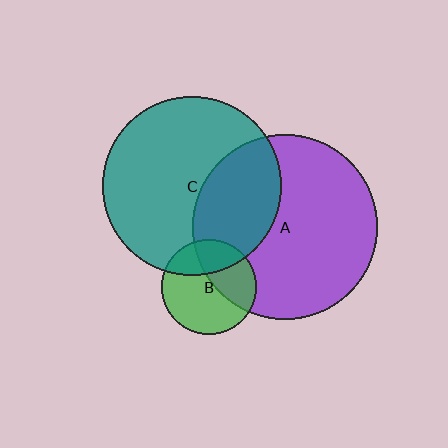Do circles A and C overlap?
Yes.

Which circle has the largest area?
Circle A (purple).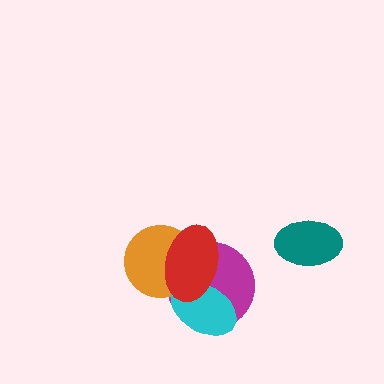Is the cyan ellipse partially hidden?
Yes, it is partially covered by another shape.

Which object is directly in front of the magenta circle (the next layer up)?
The orange circle is directly in front of the magenta circle.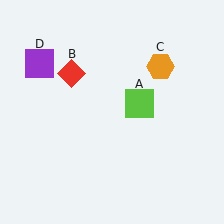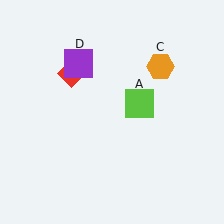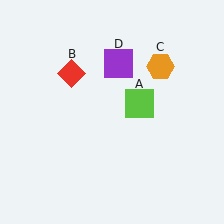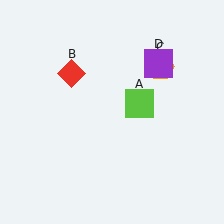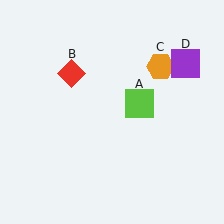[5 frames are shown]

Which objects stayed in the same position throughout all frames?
Lime square (object A) and red diamond (object B) and orange hexagon (object C) remained stationary.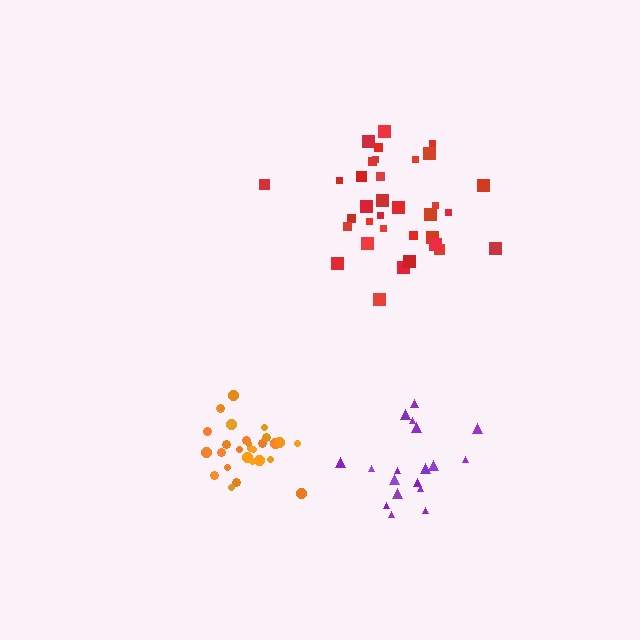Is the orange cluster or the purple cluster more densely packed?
Orange.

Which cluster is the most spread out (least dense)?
Purple.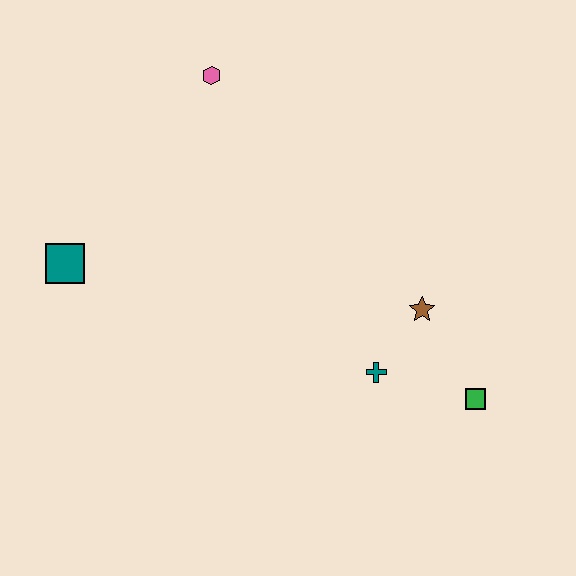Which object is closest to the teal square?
The pink hexagon is closest to the teal square.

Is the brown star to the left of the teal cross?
No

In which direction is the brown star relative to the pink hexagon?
The brown star is below the pink hexagon.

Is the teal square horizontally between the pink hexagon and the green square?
No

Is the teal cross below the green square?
No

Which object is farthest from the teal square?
The green square is farthest from the teal square.